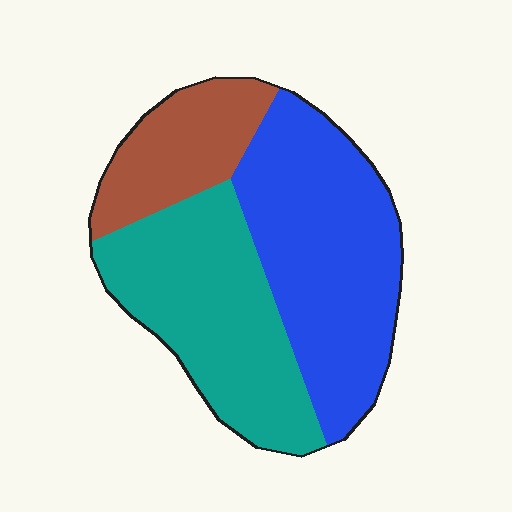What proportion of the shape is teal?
Teal takes up about three eighths (3/8) of the shape.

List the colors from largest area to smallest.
From largest to smallest: blue, teal, brown.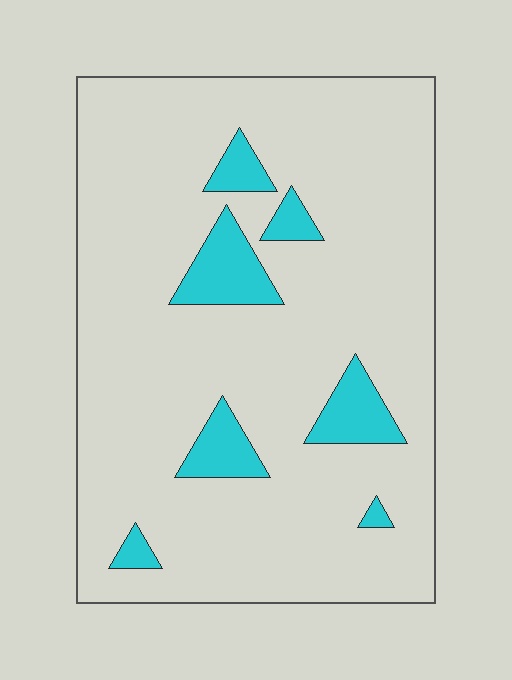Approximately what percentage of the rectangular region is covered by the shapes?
Approximately 10%.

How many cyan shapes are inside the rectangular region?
7.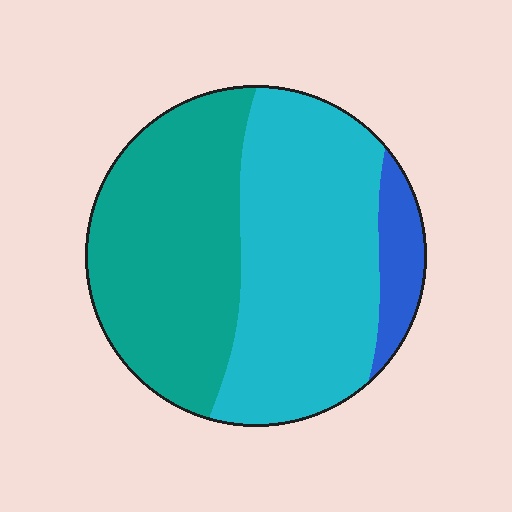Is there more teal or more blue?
Teal.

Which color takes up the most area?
Cyan, at roughly 50%.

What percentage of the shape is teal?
Teal takes up about two fifths (2/5) of the shape.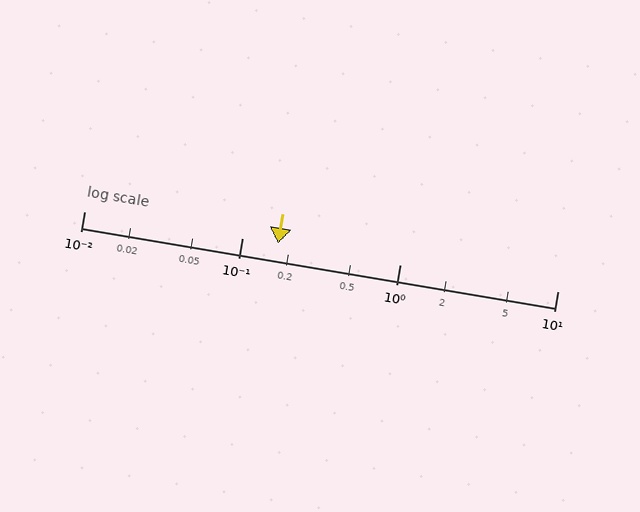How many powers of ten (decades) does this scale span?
The scale spans 3 decades, from 0.01 to 10.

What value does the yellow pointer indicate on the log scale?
The pointer indicates approximately 0.17.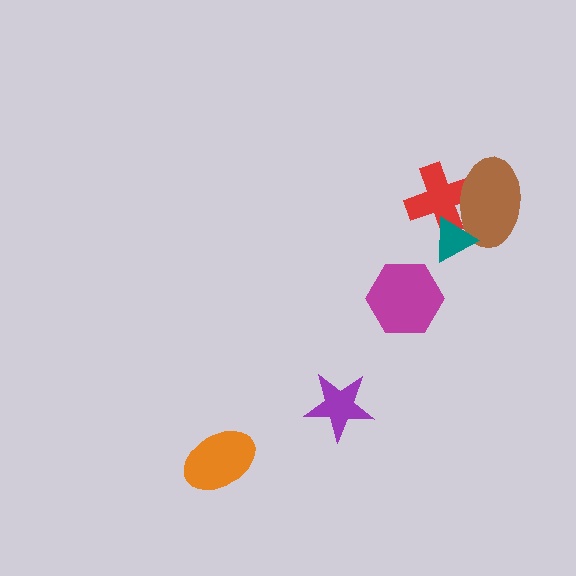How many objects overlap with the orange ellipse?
0 objects overlap with the orange ellipse.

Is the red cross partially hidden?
Yes, it is partially covered by another shape.